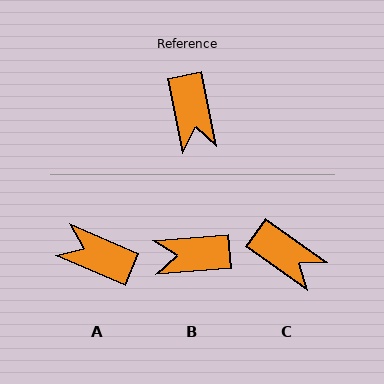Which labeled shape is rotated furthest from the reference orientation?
A, about 125 degrees away.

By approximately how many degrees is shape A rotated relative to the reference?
Approximately 125 degrees clockwise.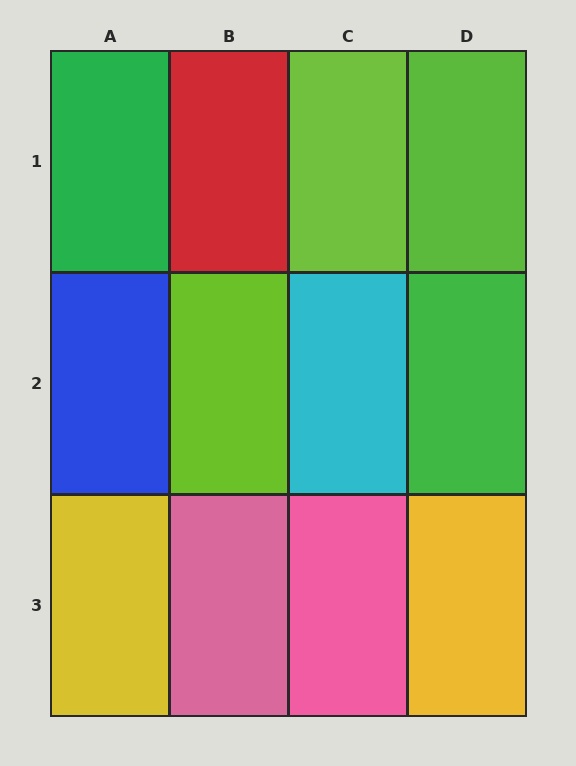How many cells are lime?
3 cells are lime.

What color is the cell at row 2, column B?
Lime.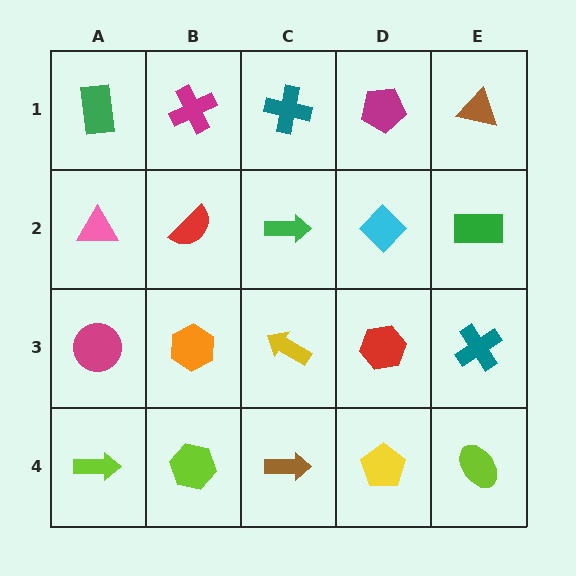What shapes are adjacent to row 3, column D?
A cyan diamond (row 2, column D), a yellow pentagon (row 4, column D), a yellow arrow (row 3, column C), a teal cross (row 3, column E).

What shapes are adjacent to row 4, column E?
A teal cross (row 3, column E), a yellow pentagon (row 4, column D).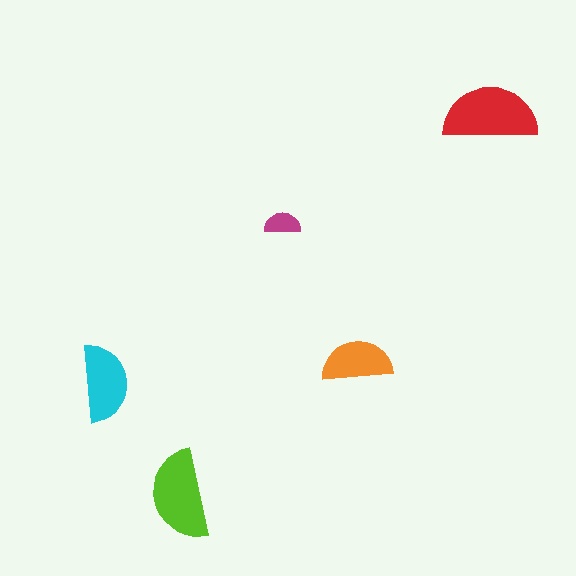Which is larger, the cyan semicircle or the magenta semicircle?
The cyan one.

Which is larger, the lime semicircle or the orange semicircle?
The lime one.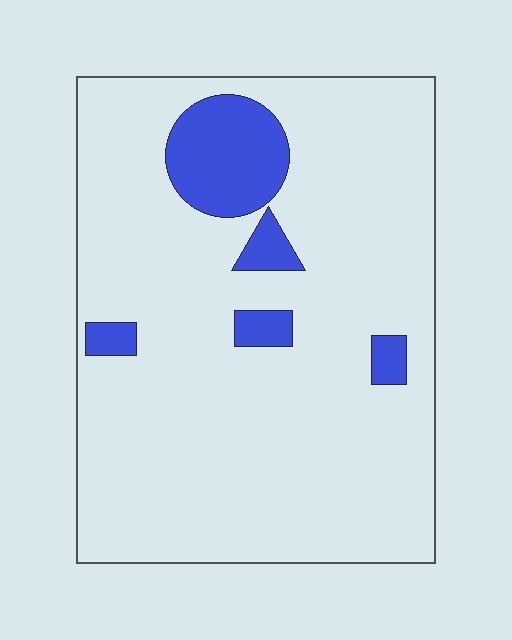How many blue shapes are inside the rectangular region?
5.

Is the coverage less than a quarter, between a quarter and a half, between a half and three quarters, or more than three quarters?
Less than a quarter.